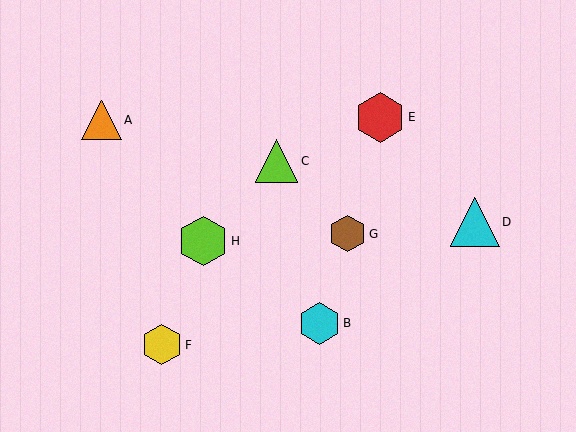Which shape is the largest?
The red hexagon (labeled E) is the largest.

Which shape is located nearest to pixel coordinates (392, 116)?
The red hexagon (labeled E) at (380, 117) is nearest to that location.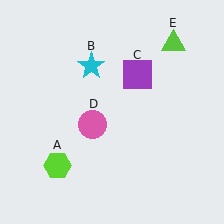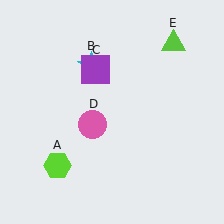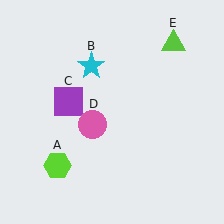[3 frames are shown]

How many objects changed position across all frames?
1 object changed position: purple square (object C).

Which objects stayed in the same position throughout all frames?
Lime hexagon (object A) and cyan star (object B) and pink circle (object D) and lime triangle (object E) remained stationary.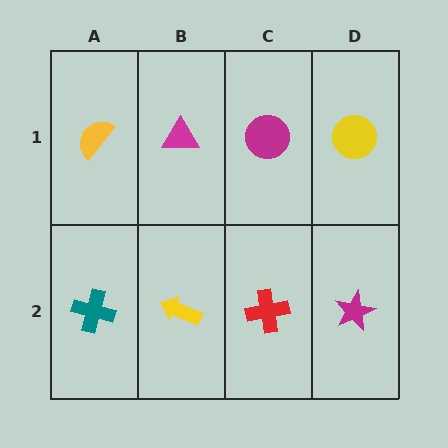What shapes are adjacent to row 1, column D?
A magenta star (row 2, column D), a magenta circle (row 1, column C).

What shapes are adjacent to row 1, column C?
A red cross (row 2, column C), a magenta triangle (row 1, column B), a yellow circle (row 1, column D).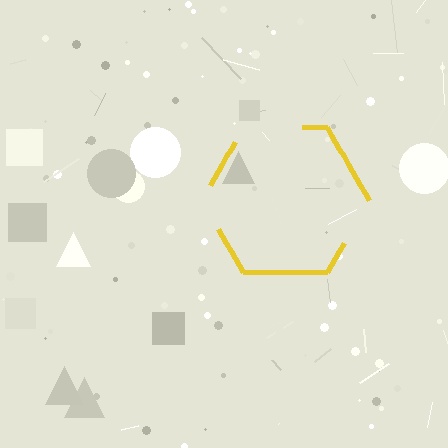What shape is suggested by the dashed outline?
The dashed outline suggests a hexagon.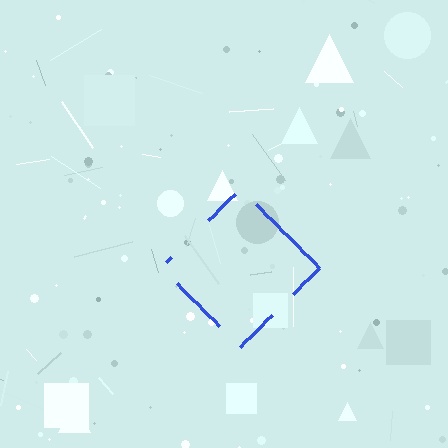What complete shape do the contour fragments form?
The contour fragments form a diamond.